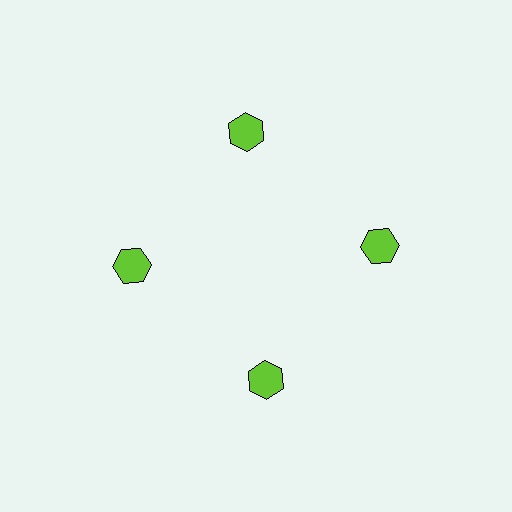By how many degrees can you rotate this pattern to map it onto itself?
The pattern maps onto itself every 90 degrees of rotation.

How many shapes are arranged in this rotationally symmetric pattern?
There are 4 shapes, arranged in 4 groups of 1.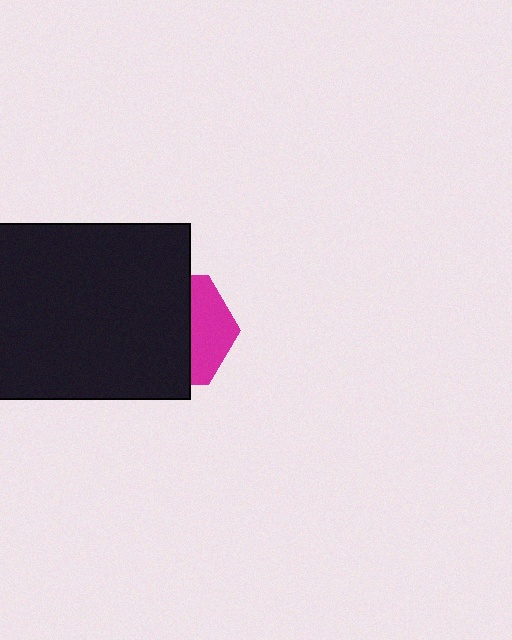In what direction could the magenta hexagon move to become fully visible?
The magenta hexagon could move right. That would shift it out from behind the black rectangle entirely.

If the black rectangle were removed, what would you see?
You would see the complete magenta hexagon.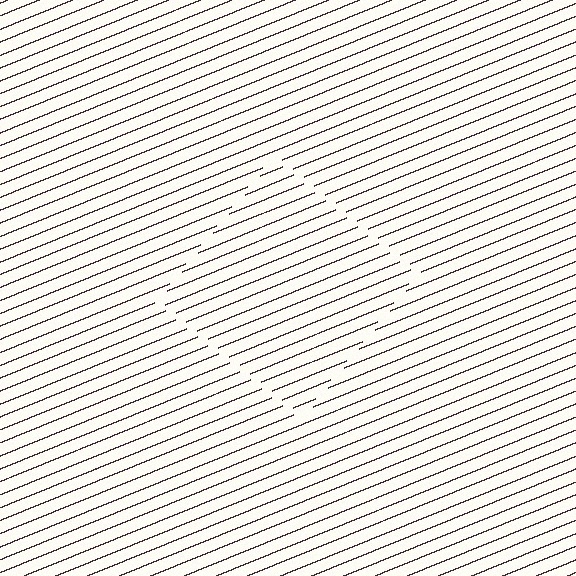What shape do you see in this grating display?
An illusory square. The interior of the shape contains the same grating, shifted by half a period — the contour is defined by the phase discontinuity where line-ends from the inner and outer gratings abut.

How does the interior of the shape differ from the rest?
The interior of the shape contains the same grating, shifted by half a period — the contour is defined by the phase discontinuity where line-ends from the inner and outer gratings abut.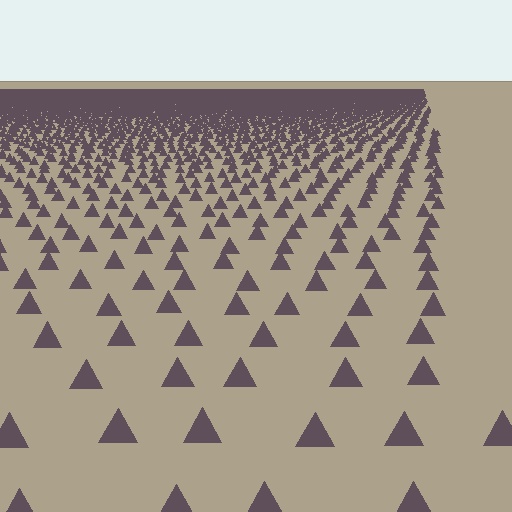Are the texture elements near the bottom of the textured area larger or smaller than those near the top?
Larger. Near the bottom, elements are closer to the viewer and appear at a bigger on-screen size.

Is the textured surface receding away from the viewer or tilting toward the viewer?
The surface is receding away from the viewer. Texture elements get smaller and denser toward the top.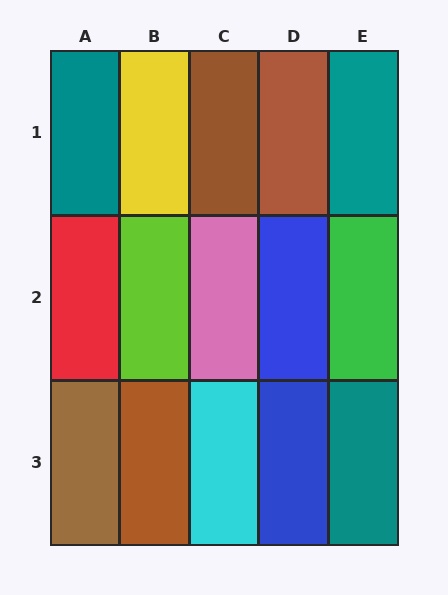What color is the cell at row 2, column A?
Red.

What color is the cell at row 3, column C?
Cyan.